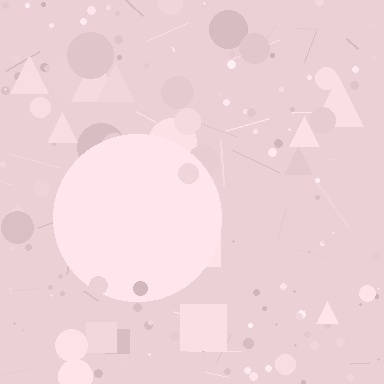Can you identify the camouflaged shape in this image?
The camouflaged shape is a circle.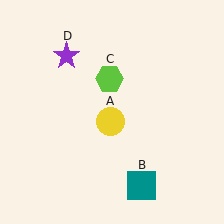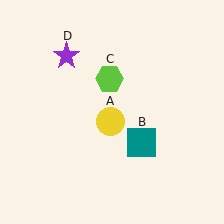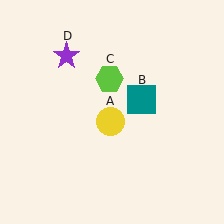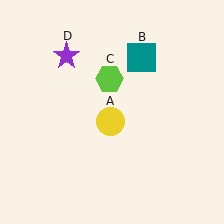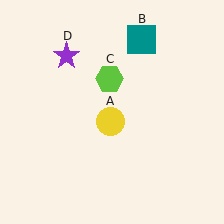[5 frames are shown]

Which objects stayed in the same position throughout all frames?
Yellow circle (object A) and lime hexagon (object C) and purple star (object D) remained stationary.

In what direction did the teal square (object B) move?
The teal square (object B) moved up.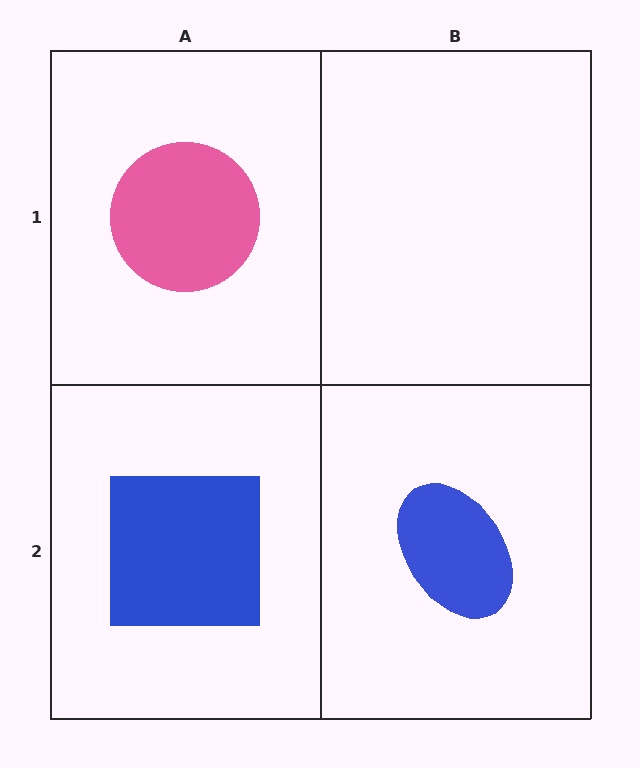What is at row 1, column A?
A pink circle.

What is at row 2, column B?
A blue ellipse.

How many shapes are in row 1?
1 shape.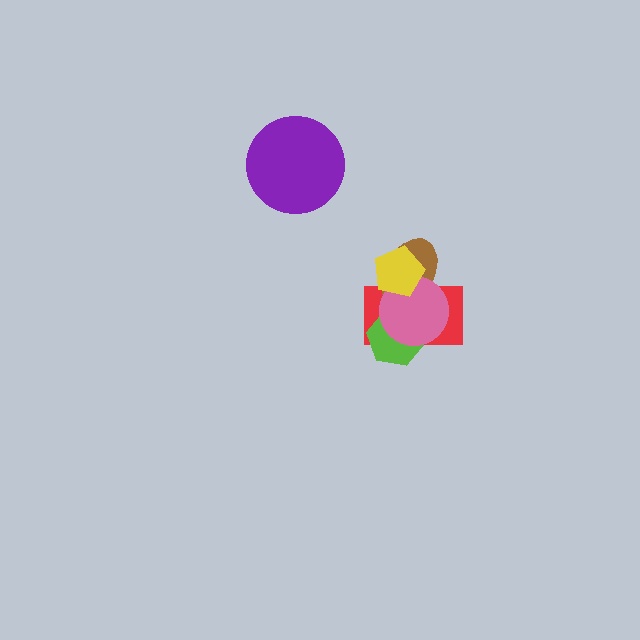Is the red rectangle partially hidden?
Yes, it is partially covered by another shape.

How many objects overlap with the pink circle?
4 objects overlap with the pink circle.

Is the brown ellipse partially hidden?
Yes, it is partially covered by another shape.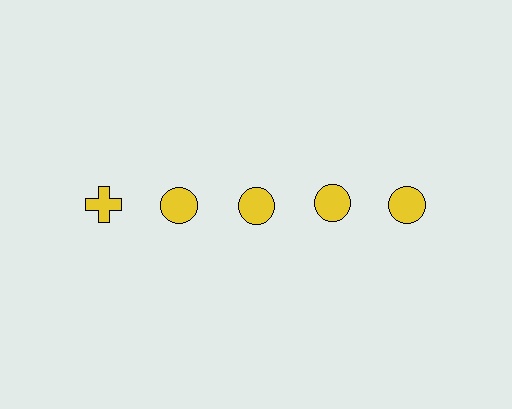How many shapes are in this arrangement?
There are 5 shapes arranged in a grid pattern.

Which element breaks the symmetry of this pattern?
The yellow cross in the top row, leftmost column breaks the symmetry. All other shapes are yellow circles.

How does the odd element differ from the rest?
It has a different shape: cross instead of circle.